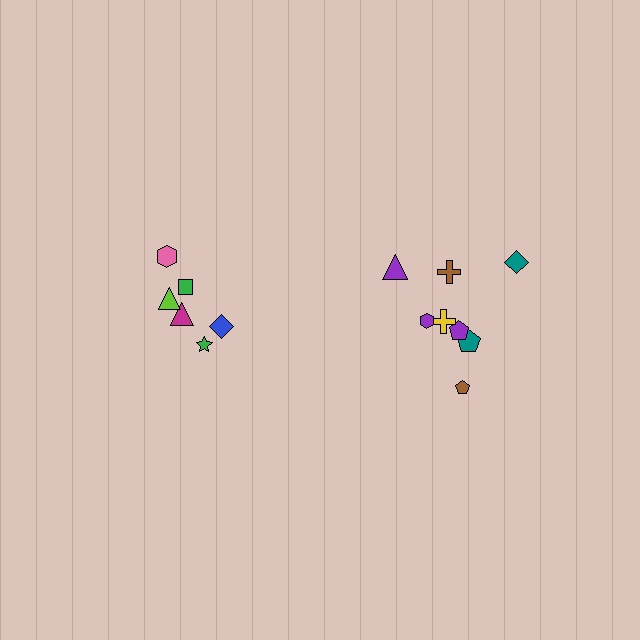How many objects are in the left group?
There are 6 objects.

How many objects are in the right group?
There are 8 objects.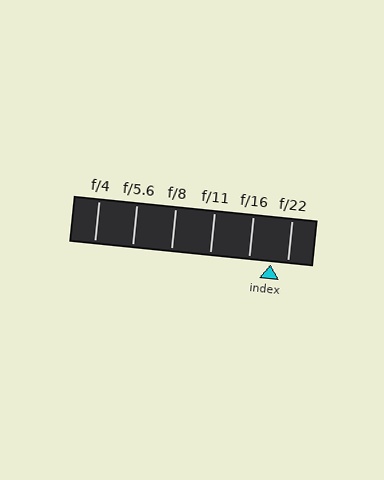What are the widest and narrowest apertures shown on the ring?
The widest aperture shown is f/4 and the narrowest is f/22.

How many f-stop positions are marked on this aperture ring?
There are 6 f-stop positions marked.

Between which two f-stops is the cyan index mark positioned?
The index mark is between f/16 and f/22.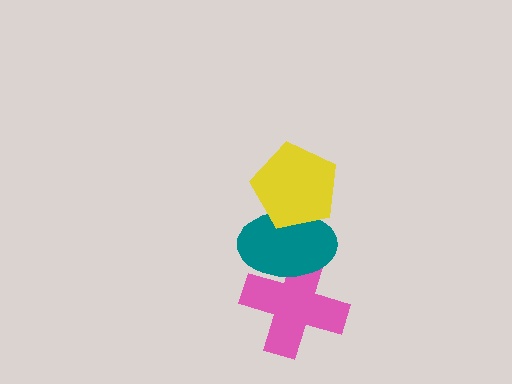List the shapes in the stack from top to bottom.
From top to bottom: the yellow pentagon, the teal ellipse, the pink cross.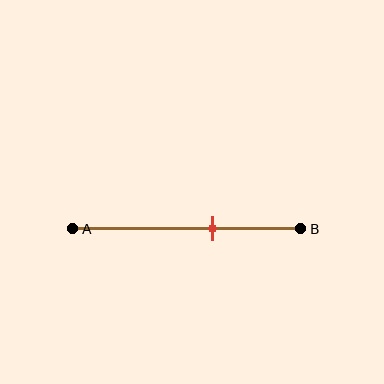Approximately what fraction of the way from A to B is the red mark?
The red mark is approximately 60% of the way from A to B.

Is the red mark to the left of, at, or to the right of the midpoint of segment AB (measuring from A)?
The red mark is to the right of the midpoint of segment AB.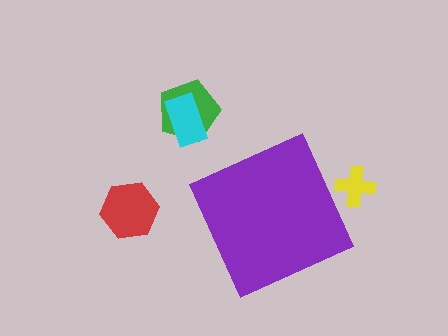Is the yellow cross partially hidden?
Yes, the yellow cross is partially hidden behind the purple diamond.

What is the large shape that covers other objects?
A purple diamond.